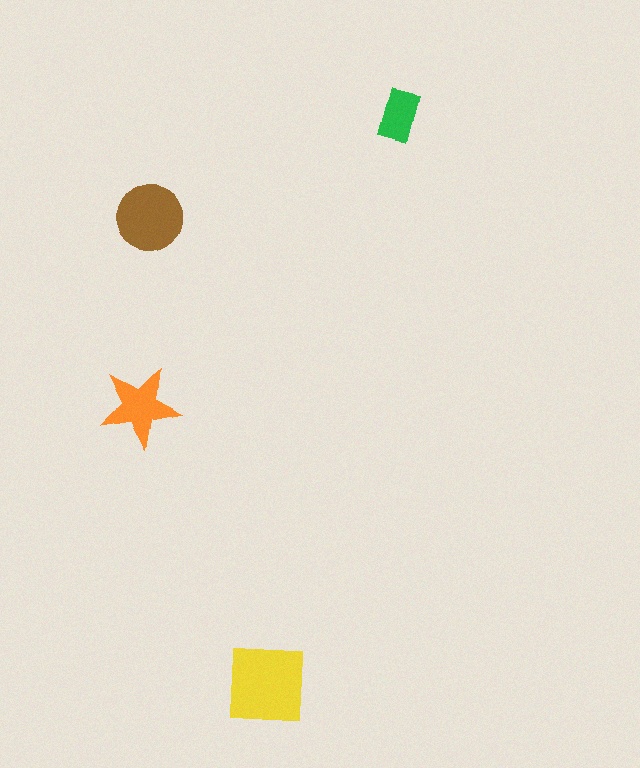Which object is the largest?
The yellow square.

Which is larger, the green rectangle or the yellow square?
The yellow square.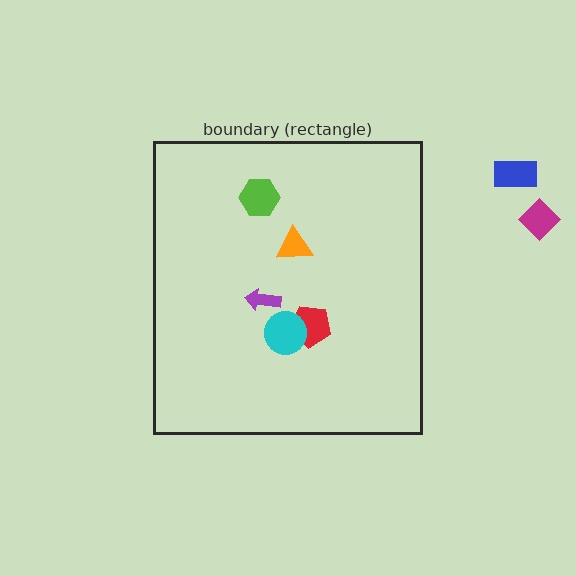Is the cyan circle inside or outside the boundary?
Inside.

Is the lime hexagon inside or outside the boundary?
Inside.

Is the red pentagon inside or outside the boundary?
Inside.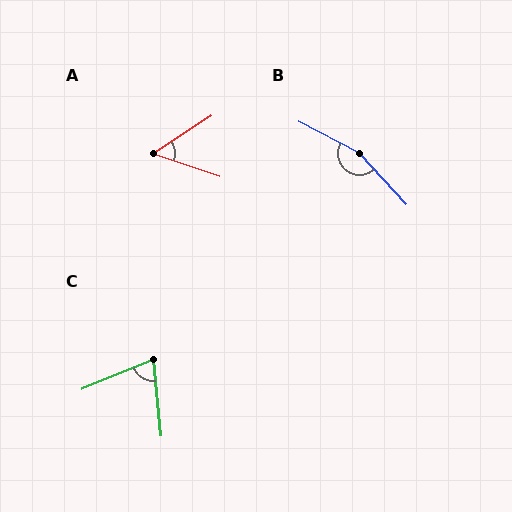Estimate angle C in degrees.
Approximately 73 degrees.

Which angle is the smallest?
A, at approximately 52 degrees.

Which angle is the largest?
B, at approximately 160 degrees.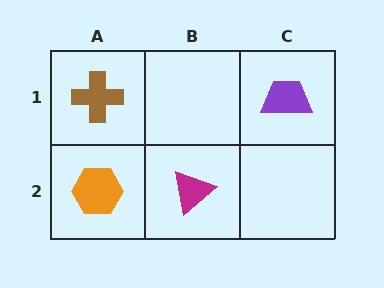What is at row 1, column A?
A brown cross.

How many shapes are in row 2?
2 shapes.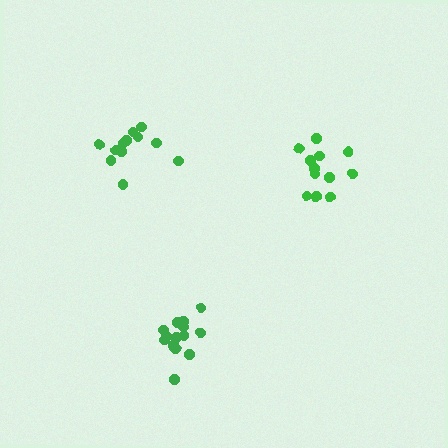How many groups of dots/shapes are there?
There are 3 groups.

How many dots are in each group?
Group 1: 12 dots, Group 2: 12 dots, Group 3: 14 dots (38 total).